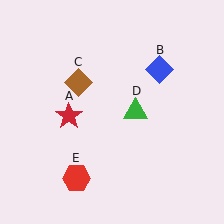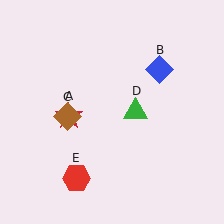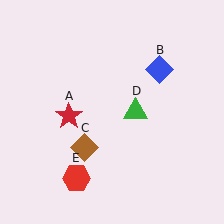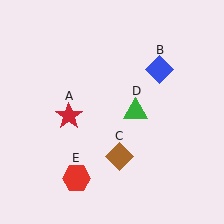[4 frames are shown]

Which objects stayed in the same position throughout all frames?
Red star (object A) and blue diamond (object B) and green triangle (object D) and red hexagon (object E) remained stationary.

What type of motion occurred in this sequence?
The brown diamond (object C) rotated counterclockwise around the center of the scene.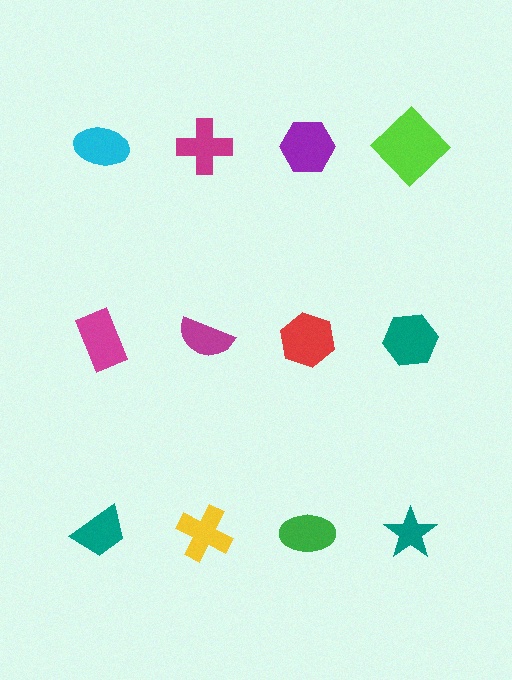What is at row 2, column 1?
A magenta rectangle.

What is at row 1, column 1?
A cyan ellipse.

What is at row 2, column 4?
A teal hexagon.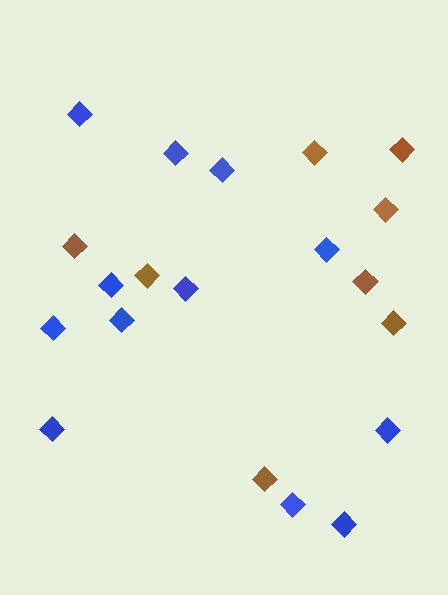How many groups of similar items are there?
There are 2 groups: one group of brown diamonds (8) and one group of blue diamonds (12).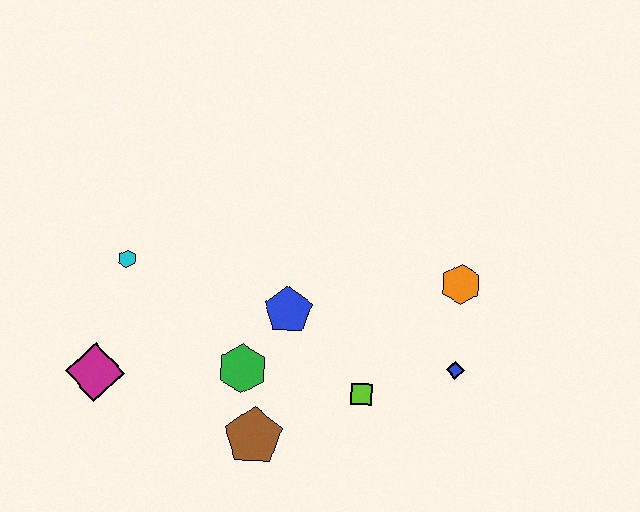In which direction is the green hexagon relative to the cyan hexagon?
The green hexagon is to the right of the cyan hexagon.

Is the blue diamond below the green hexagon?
No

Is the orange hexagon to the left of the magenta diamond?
No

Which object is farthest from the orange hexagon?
The magenta diamond is farthest from the orange hexagon.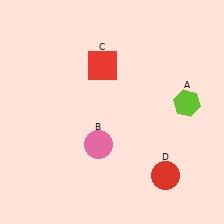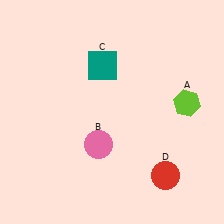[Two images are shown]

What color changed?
The square (C) changed from red in Image 1 to teal in Image 2.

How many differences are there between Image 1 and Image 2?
There is 1 difference between the two images.